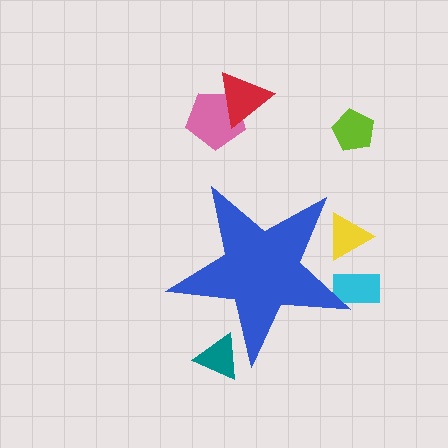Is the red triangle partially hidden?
No, the red triangle is fully visible.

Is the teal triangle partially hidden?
Yes, the teal triangle is partially hidden behind the blue star.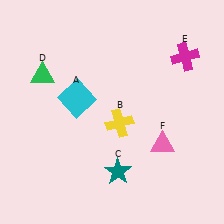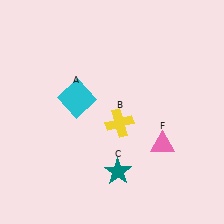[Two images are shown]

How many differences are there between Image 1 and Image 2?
There are 2 differences between the two images.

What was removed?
The magenta cross (E), the green triangle (D) were removed in Image 2.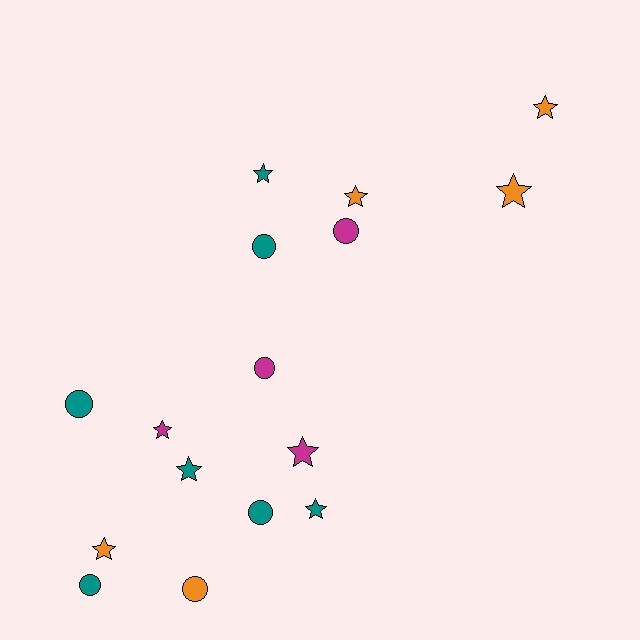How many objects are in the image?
There are 16 objects.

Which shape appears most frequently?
Star, with 9 objects.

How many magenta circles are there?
There are 2 magenta circles.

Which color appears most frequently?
Teal, with 7 objects.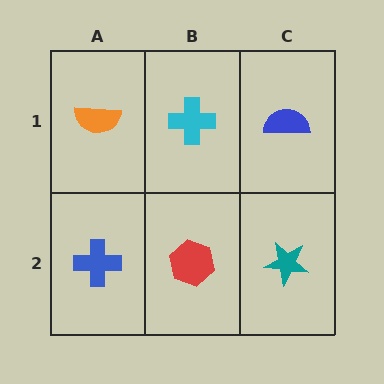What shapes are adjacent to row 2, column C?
A blue semicircle (row 1, column C), a red hexagon (row 2, column B).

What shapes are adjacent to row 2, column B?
A cyan cross (row 1, column B), a blue cross (row 2, column A), a teal star (row 2, column C).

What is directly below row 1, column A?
A blue cross.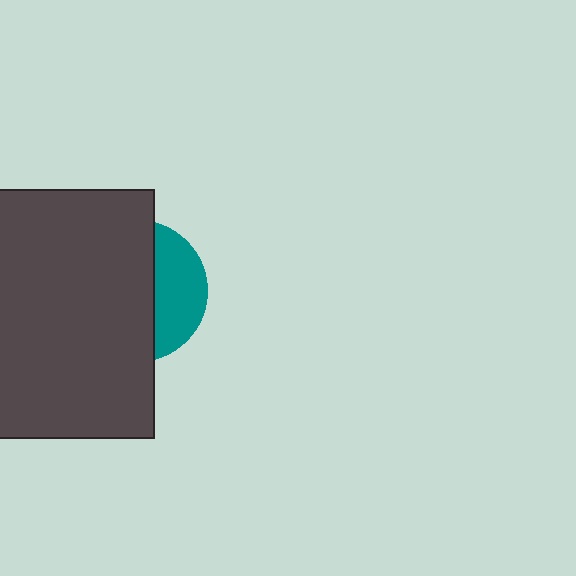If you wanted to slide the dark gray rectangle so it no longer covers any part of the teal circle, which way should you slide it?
Slide it left — that is the most direct way to separate the two shapes.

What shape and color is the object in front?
The object in front is a dark gray rectangle.